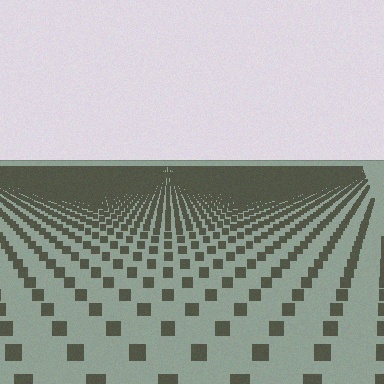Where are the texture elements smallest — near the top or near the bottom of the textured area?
Near the top.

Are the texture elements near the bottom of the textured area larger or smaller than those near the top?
Larger. Near the bottom, elements are closer to the viewer and appear at a bigger on-screen size.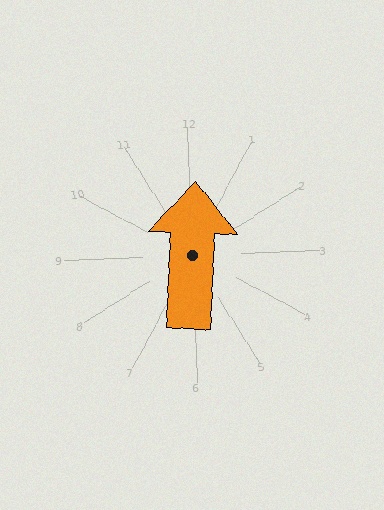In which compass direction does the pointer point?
North.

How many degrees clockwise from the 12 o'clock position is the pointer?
Approximately 5 degrees.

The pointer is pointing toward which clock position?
Roughly 12 o'clock.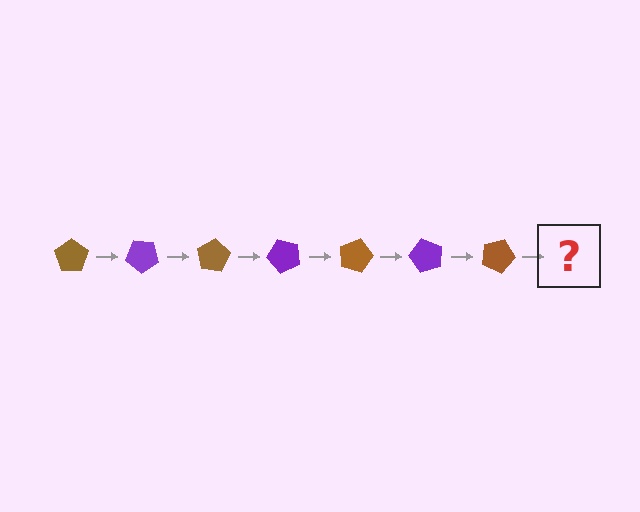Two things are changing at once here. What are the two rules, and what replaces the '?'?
The two rules are that it rotates 40 degrees each step and the color cycles through brown and purple. The '?' should be a purple pentagon, rotated 280 degrees from the start.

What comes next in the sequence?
The next element should be a purple pentagon, rotated 280 degrees from the start.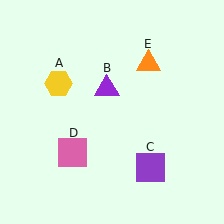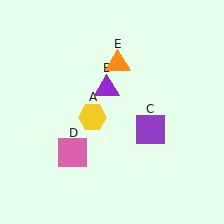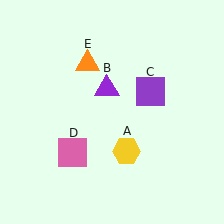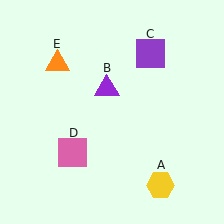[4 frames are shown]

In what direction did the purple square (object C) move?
The purple square (object C) moved up.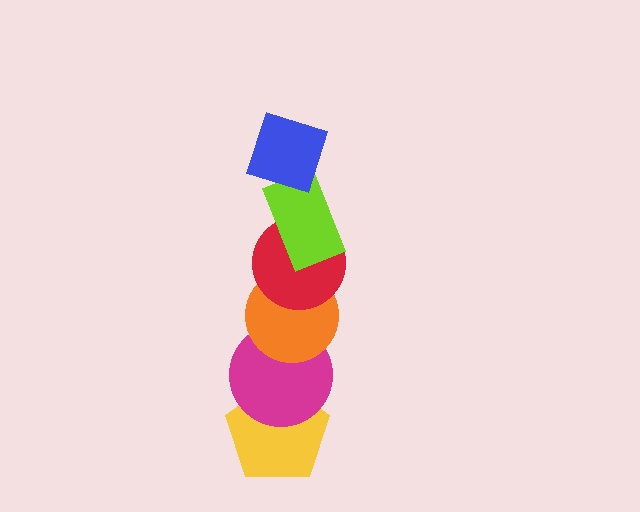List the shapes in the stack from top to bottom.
From top to bottom: the blue diamond, the lime rectangle, the red circle, the orange circle, the magenta circle, the yellow pentagon.